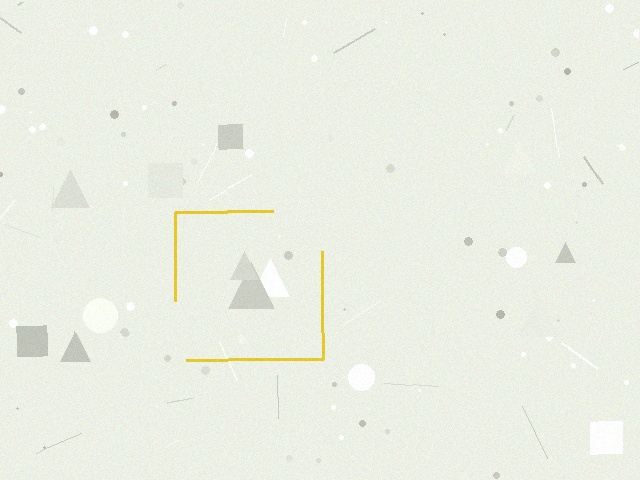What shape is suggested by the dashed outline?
The dashed outline suggests a square.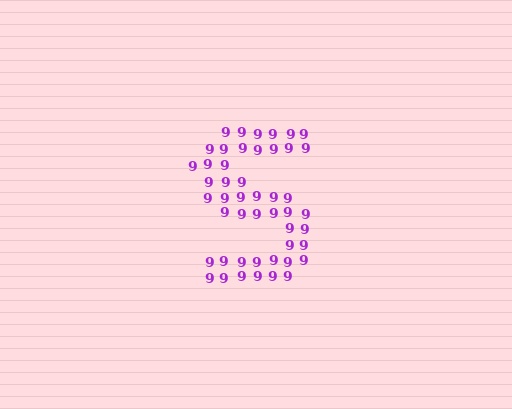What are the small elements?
The small elements are digit 9's.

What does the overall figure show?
The overall figure shows the letter S.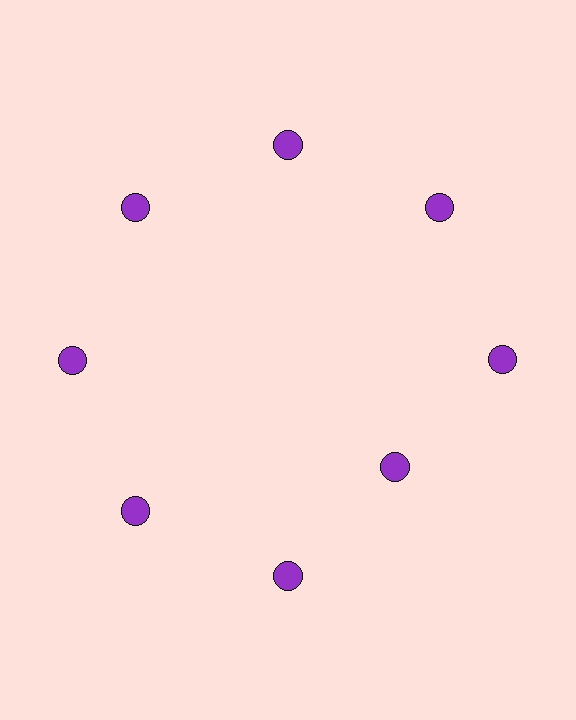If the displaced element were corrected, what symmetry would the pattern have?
It would have 8-fold rotational symmetry — the pattern would map onto itself every 45 degrees.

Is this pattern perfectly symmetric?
No. The 8 purple circles are arranged in a ring, but one element near the 4 o'clock position is pulled inward toward the center, breaking the 8-fold rotational symmetry.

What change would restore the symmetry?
The symmetry would be restored by moving it outward, back onto the ring so that all 8 circles sit at equal angles and equal distance from the center.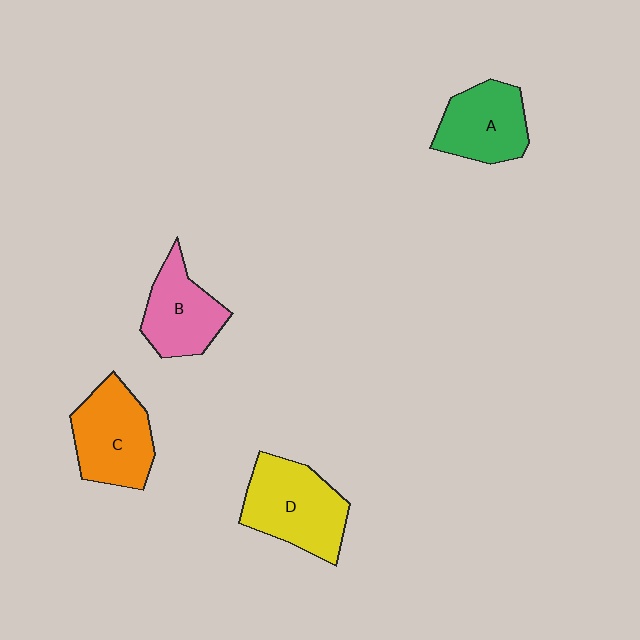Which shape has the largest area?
Shape D (yellow).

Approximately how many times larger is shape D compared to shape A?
Approximately 1.3 times.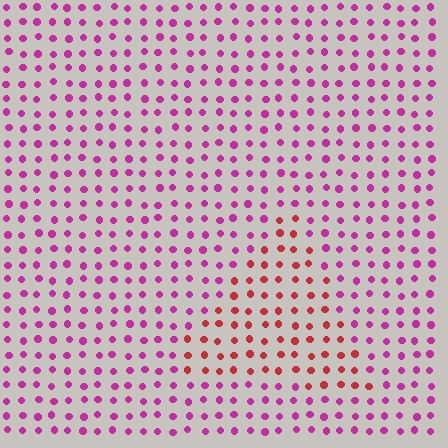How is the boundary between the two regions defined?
The boundary is defined purely by a slight shift in hue (about 42 degrees). Spacing, size, and orientation are identical on both sides.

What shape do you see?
I see a triangle.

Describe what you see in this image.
The image is filled with small magenta elements in a uniform arrangement. A triangle-shaped region is visible where the elements are tinted to a slightly different hue, forming a subtle color boundary.